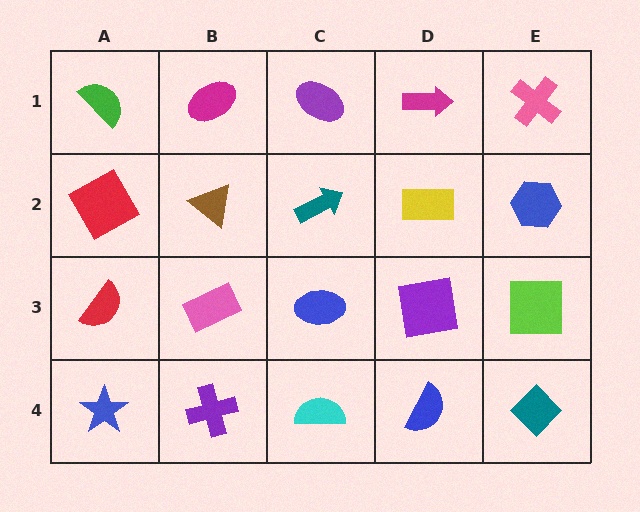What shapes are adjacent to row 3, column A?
A red square (row 2, column A), a blue star (row 4, column A), a pink rectangle (row 3, column B).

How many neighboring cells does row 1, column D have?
3.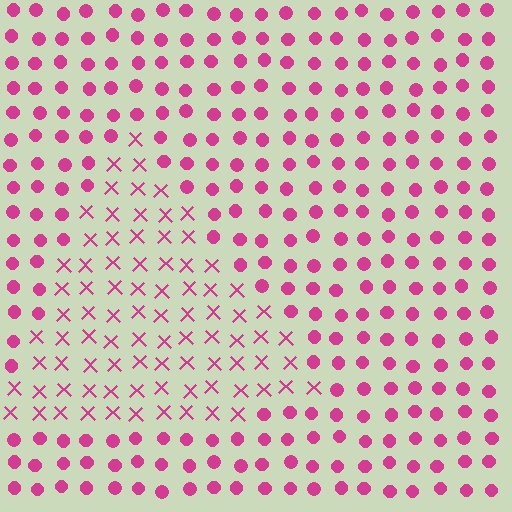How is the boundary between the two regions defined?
The boundary is defined by a change in element shape: X marks inside vs. circles outside. All elements share the same color and spacing.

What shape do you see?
I see a triangle.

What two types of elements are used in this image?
The image uses X marks inside the triangle region and circles outside it.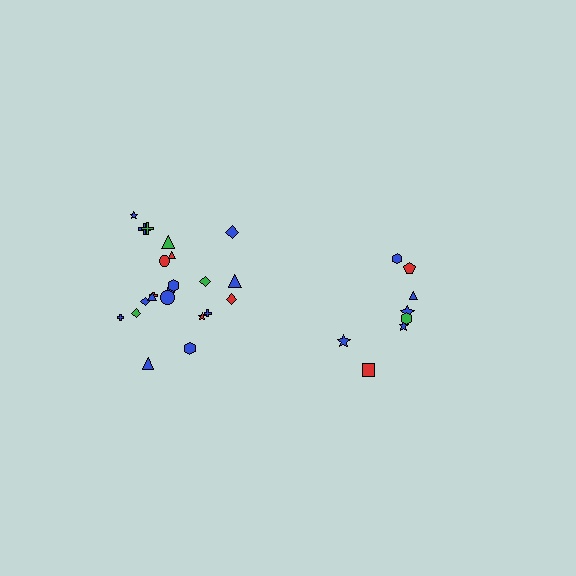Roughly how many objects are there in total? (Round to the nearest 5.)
Roughly 30 objects in total.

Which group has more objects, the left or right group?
The left group.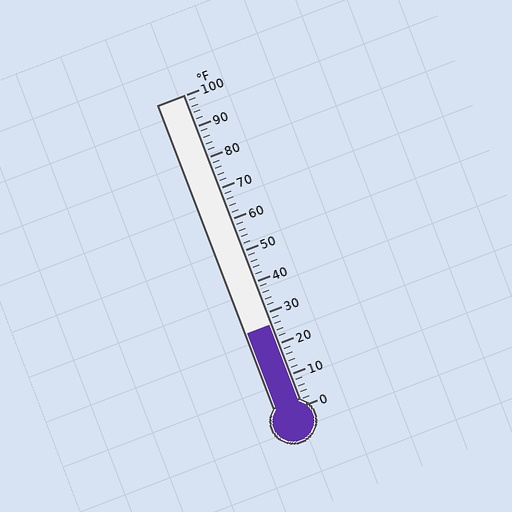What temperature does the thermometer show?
The thermometer shows approximately 26°F.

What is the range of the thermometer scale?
The thermometer scale ranges from 0°F to 100°F.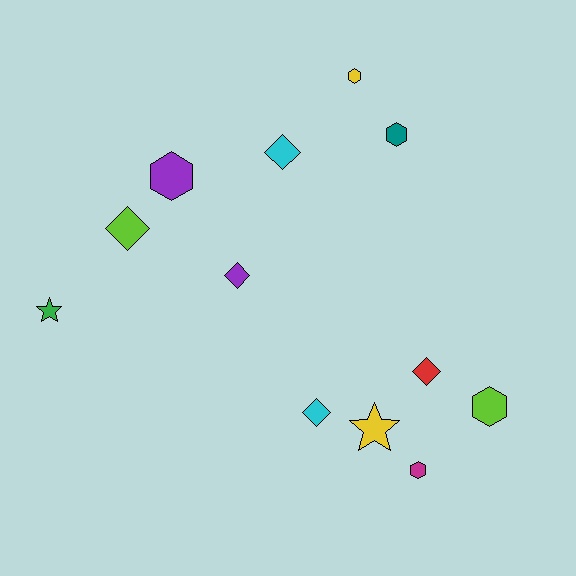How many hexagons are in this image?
There are 5 hexagons.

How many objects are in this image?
There are 12 objects.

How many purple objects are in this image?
There are 2 purple objects.